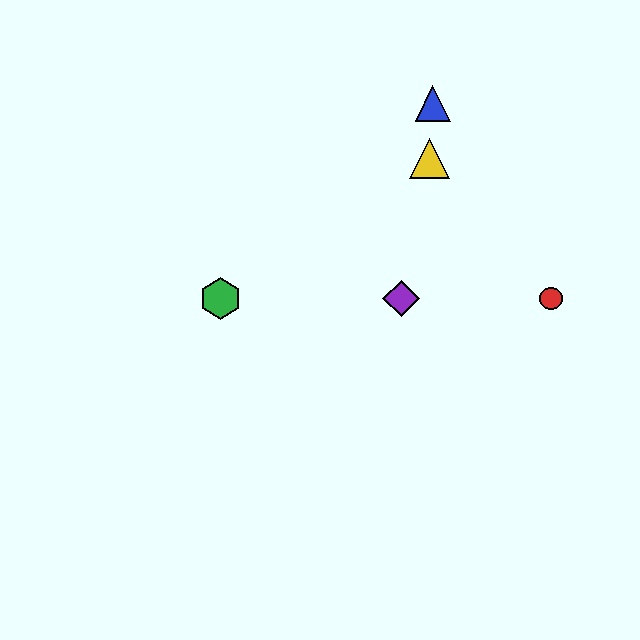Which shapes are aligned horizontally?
The red circle, the green hexagon, the purple diamond are aligned horizontally.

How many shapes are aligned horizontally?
3 shapes (the red circle, the green hexagon, the purple diamond) are aligned horizontally.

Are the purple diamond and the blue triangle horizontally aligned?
No, the purple diamond is at y≈298 and the blue triangle is at y≈104.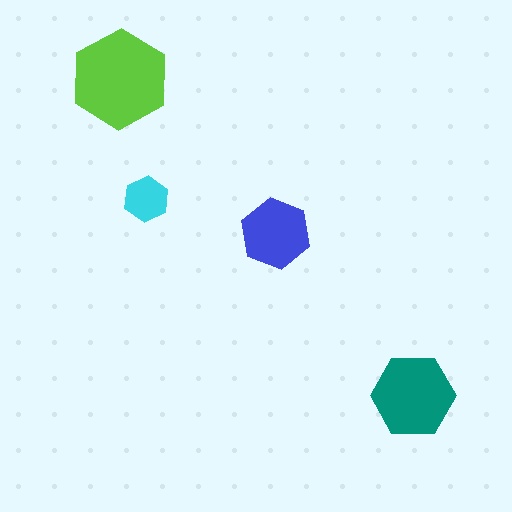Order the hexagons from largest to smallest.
the lime one, the teal one, the blue one, the cyan one.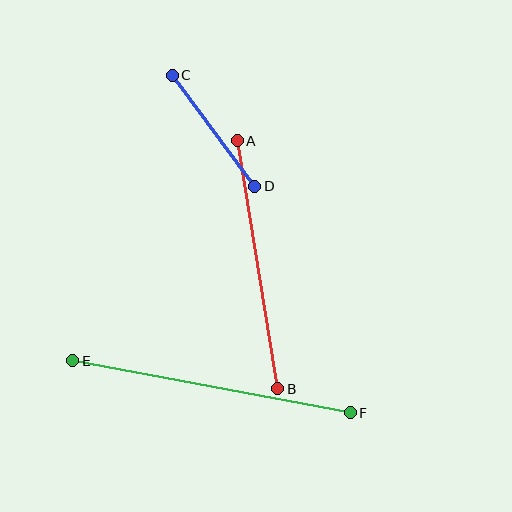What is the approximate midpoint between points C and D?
The midpoint is at approximately (213, 131) pixels.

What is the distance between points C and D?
The distance is approximately 138 pixels.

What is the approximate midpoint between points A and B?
The midpoint is at approximately (257, 265) pixels.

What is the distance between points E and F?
The distance is approximately 282 pixels.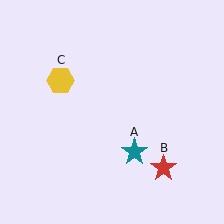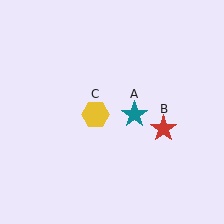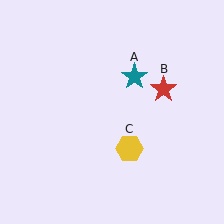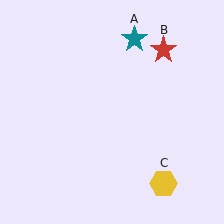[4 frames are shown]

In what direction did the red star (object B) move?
The red star (object B) moved up.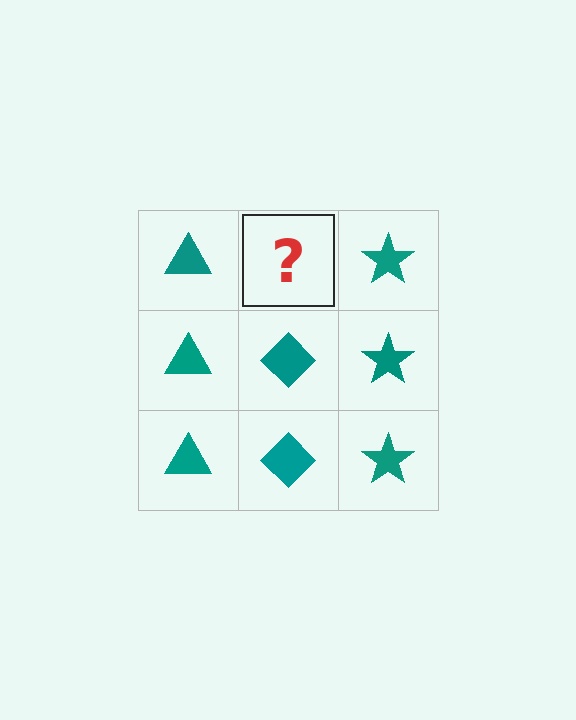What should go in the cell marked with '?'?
The missing cell should contain a teal diamond.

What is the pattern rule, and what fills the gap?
The rule is that each column has a consistent shape. The gap should be filled with a teal diamond.